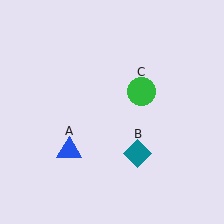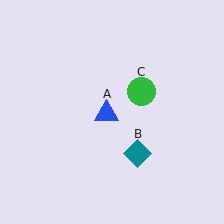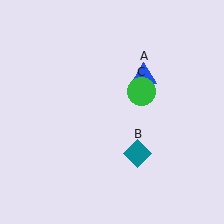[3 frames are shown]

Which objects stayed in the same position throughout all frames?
Teal diamond (object B) and green circle (object C) remained stationary.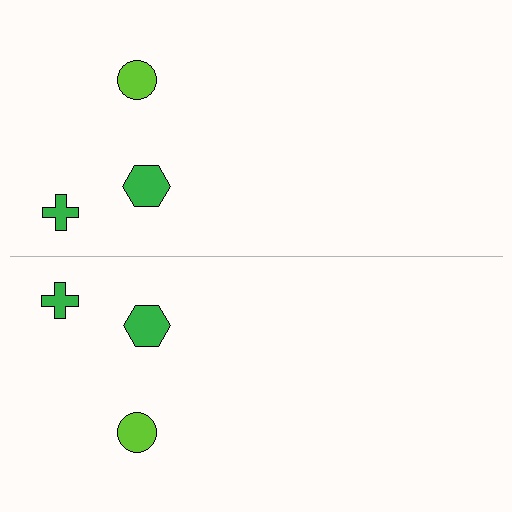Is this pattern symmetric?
Yes, this pattern has bilateral (reflection) symmetry.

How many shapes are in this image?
There are 6 shapes in this image.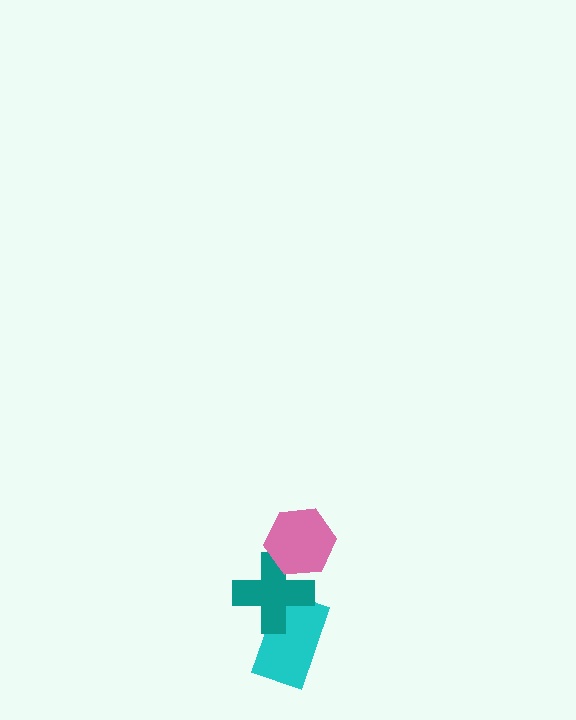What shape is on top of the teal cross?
The pink hexagon is on top of the teal cross.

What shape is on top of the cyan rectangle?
The teal cross is on top of the cyan rectangle.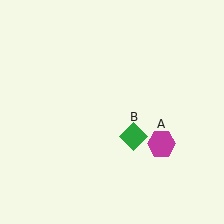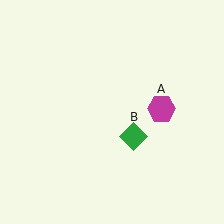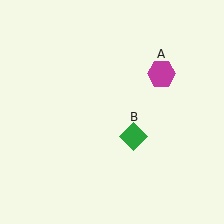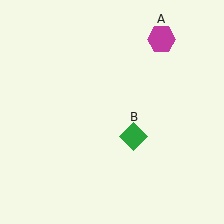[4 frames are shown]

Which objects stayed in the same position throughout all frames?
Green diamond (object B) remained stationary.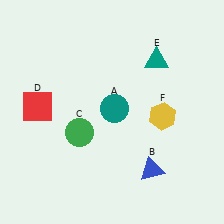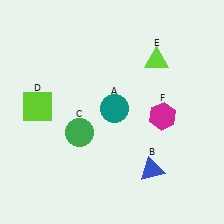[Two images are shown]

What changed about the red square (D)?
In Image 1, D is red. In Image 2, it changed to lime.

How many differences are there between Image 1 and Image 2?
There are 3 differences between the two images.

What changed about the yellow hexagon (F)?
In Image 1, F is yellow. In Image 2, it changed to magenta.